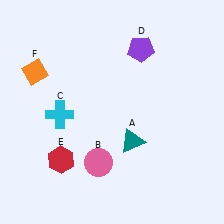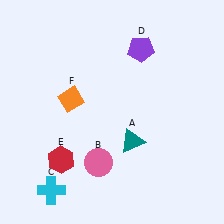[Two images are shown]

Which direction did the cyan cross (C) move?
The cyan cross (C) moved down.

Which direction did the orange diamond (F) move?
The orange diamond (F) moved right.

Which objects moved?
The objects that moved are: the cyan cross (C), the orange diamond (F).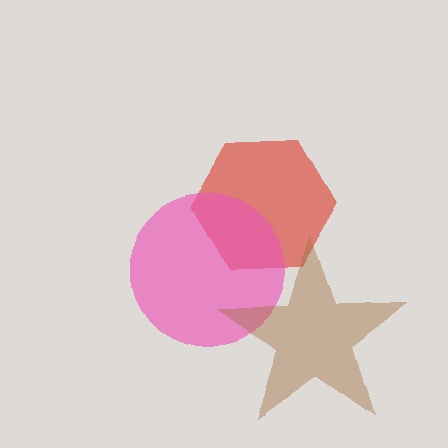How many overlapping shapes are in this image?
There are 3 overlapping shapes in the image.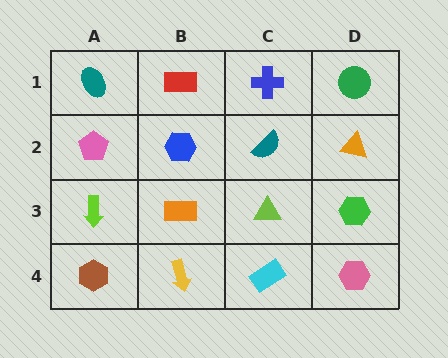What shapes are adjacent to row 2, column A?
A teal ellipse (row 1, column A), a lime arrow (row 3, column A), a blue hexagon (row 2, column B).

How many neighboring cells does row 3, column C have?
4.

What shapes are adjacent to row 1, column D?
An orange triangle (row 2, column D), a blue cross (row 1, column C).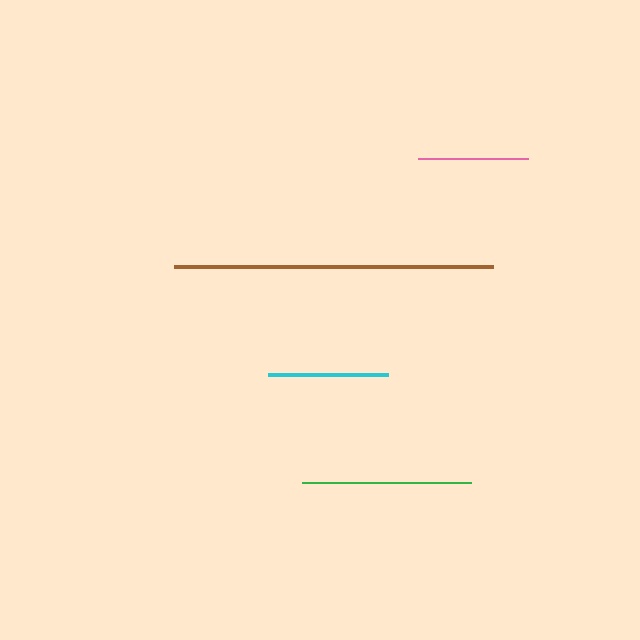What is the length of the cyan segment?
The cyan segment is approximately 120 pixels long.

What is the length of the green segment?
The green segment is approximately 169 pixels long.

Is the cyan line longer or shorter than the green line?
The green line is longer than the cyan line.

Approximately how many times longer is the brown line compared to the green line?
The brown line is approximately 1.9 times the length of the green line.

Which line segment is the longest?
The brown line is the longest at approximately 319 pixels.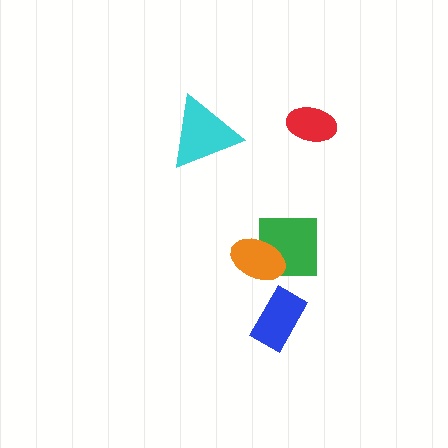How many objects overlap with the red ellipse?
0 objects overlap with the red ellipse.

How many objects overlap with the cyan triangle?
0 objects overlap with the cyan triangle.